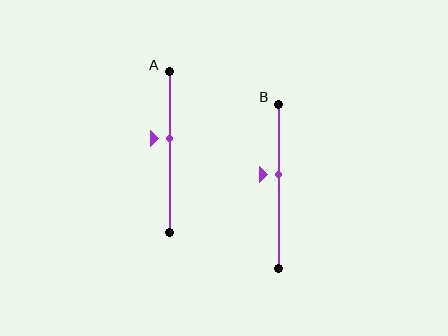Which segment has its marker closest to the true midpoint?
Segment B has its marker closest to the true midpoint.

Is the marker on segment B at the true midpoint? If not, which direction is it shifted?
No, the marker on segment B is shifted upward by about 7% of the segment length.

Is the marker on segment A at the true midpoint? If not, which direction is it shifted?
No, the marker on segment A is shifted upward by about 9% of the segment length.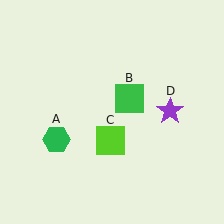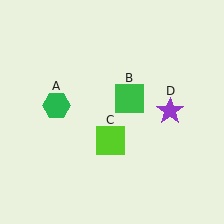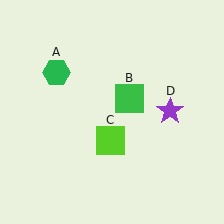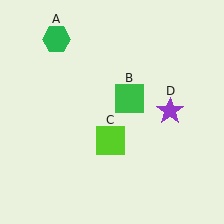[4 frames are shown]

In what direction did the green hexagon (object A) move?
The green hexagon (object A) moved up.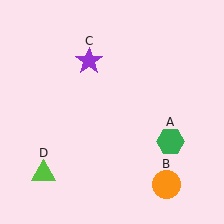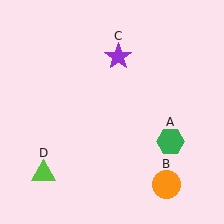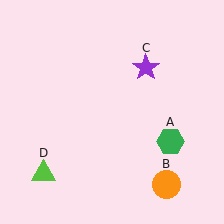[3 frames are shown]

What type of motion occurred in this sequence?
The purple star (object C) rotated clockwise around the center of the scene.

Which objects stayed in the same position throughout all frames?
Green hexagon (object A) and orange circle (object B) and lime triangle (object D) remained stationary.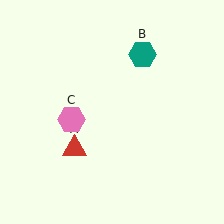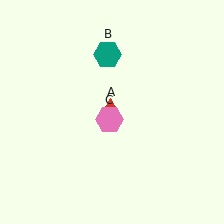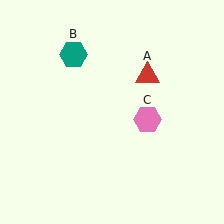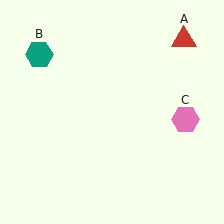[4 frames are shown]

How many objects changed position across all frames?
3 objects changed position: red triangle (object A), teal hexagon (object B), pink hexagon (object C).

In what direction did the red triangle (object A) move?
The red triangle (object A) moved up and to the right.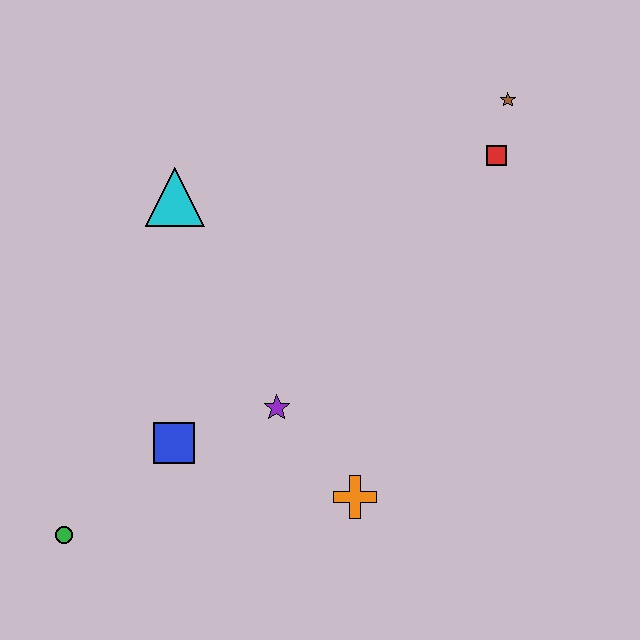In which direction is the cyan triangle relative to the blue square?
The cyan triangle is above the blue square.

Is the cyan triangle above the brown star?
No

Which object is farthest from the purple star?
The brown star is farthest from the purple star.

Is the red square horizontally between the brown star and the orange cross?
Yes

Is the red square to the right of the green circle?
Yes